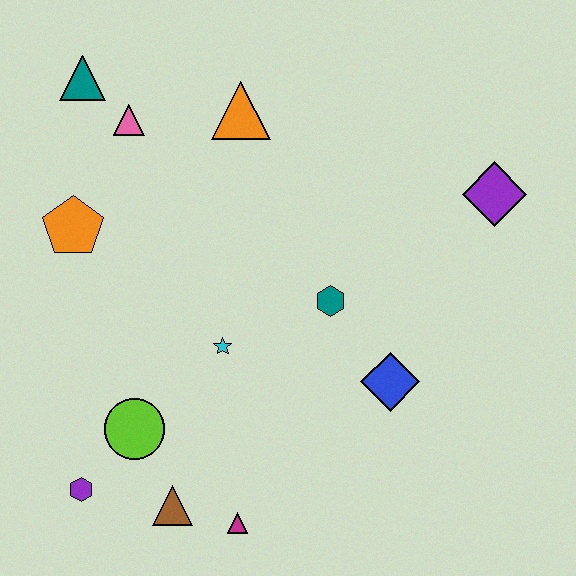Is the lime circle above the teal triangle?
No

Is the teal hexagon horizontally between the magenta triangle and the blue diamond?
Yes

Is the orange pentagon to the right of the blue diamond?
No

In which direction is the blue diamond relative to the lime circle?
The blue diamond is to the right of the lime circle.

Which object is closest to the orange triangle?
The pink triangle is closest to the orange triangle.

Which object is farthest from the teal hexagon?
The teal triangle is farthest from the teal hexagon.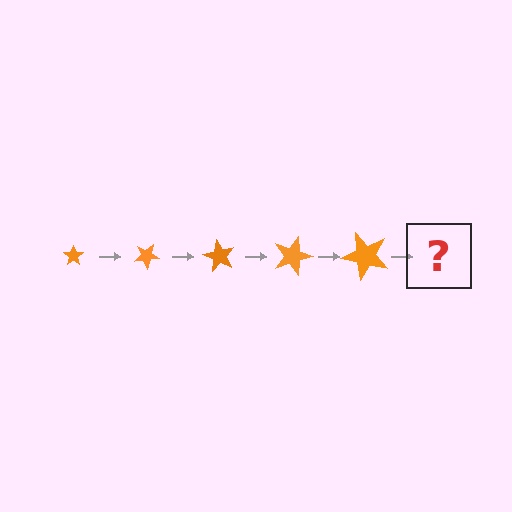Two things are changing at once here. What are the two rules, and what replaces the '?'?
The two rules are that the star grows larger each step and it rotates 30 degrees each step. The '?' should be a star, larger than the previous one and rotated 150 degrees from the start.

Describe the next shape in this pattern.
It should be a star, larger than the previous one and rotated 150 degrees from the start.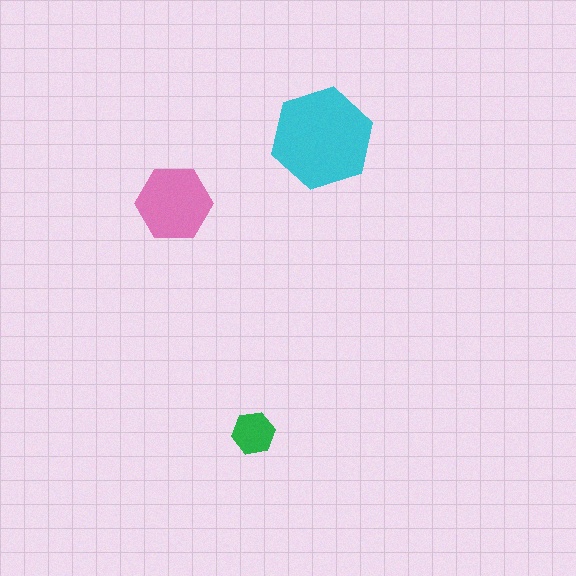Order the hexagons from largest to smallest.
the cyan one, the pink one, the green one.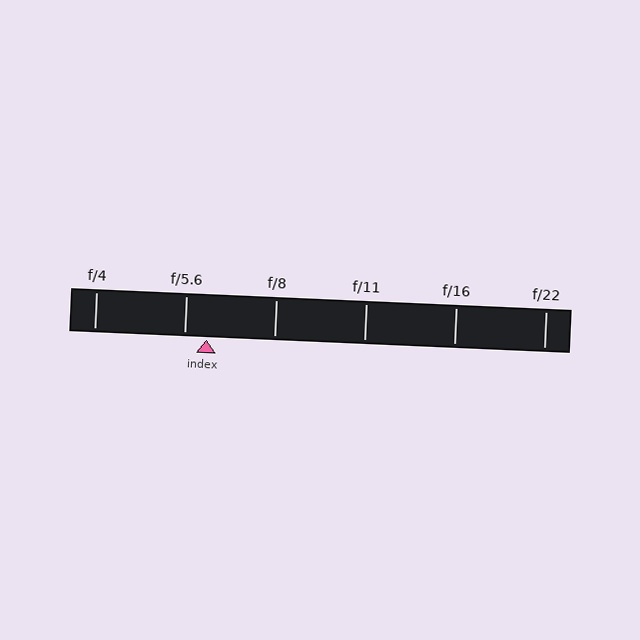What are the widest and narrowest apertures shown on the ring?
The widest aperture shown is f/4 and the narrowest is f/22.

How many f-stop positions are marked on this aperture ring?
There are 6 f-stop positions marked.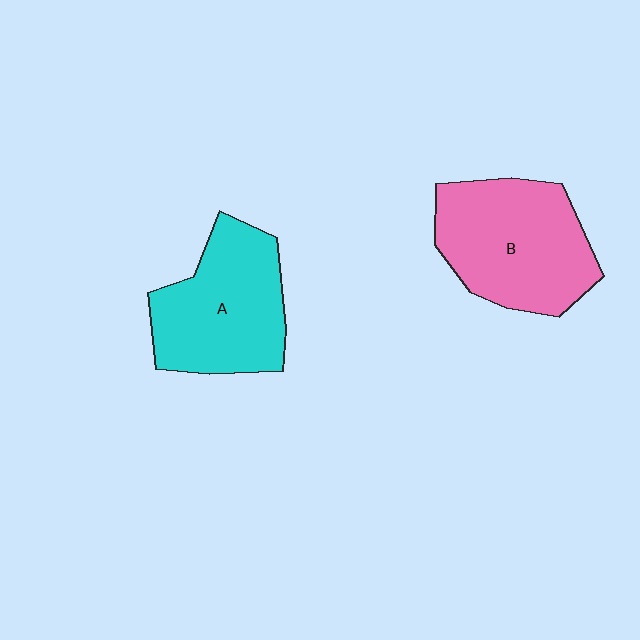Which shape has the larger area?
Shape B (pink).